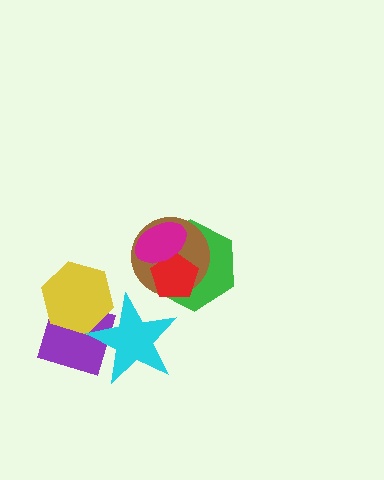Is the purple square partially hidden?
Yes, it is partially covered by another shape.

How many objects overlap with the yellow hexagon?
2 objects overlap with the yellow hexagon.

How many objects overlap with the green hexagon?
3 objects overlap with the green hexagon.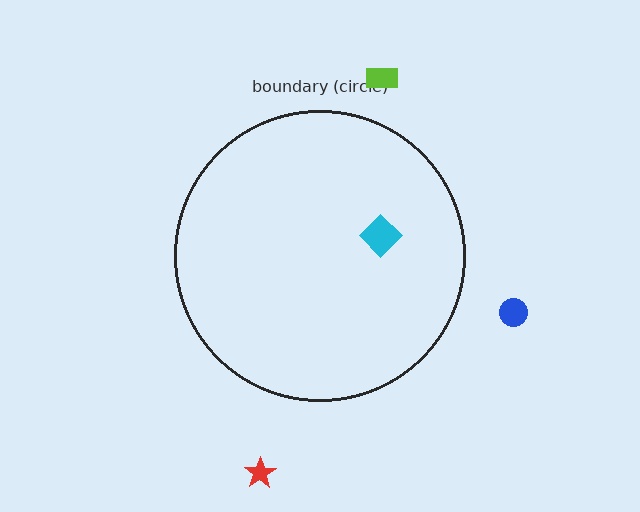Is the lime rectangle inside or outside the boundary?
Outside.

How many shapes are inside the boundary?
1 inside, 3 outside.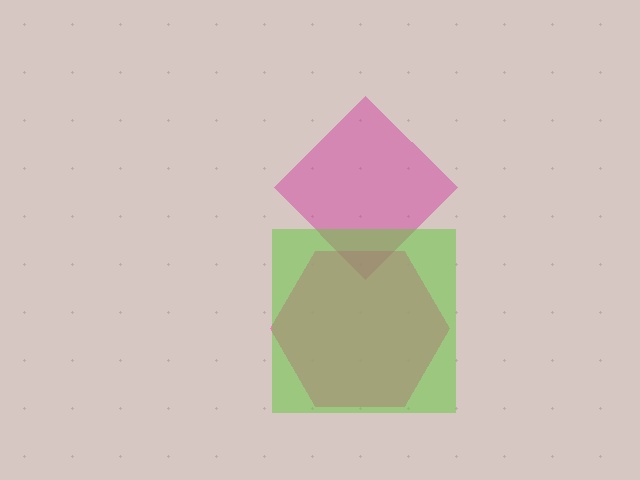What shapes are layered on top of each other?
The layered shapes are: a pink hexagon, a magenta diamond, a lime square.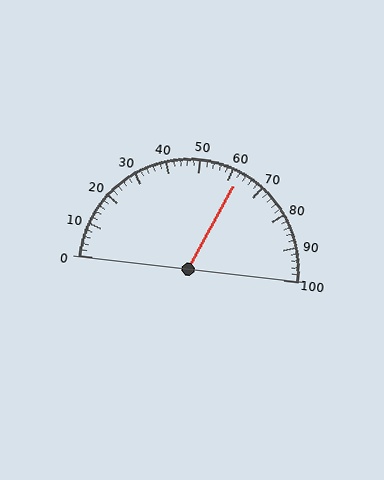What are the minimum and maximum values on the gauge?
The gauge ranges from 0 to 100.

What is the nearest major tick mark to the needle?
The nearest major tick mark is 60.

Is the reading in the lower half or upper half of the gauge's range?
The reading is in the upper half of the range (0 to 100).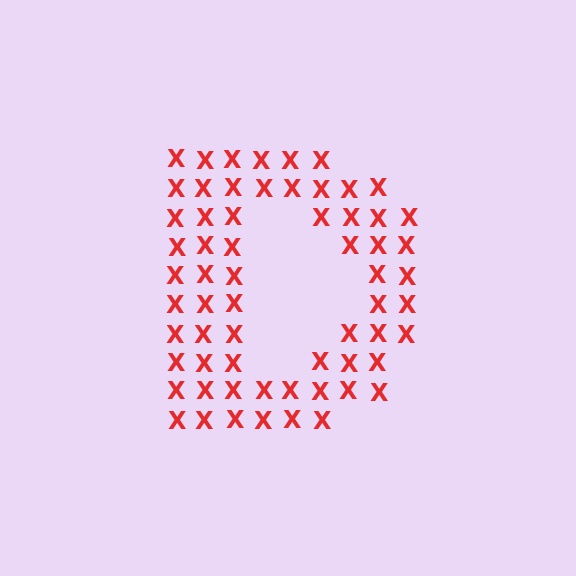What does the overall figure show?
The overall figure shows the letter D.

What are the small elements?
The small elements are letter X's.